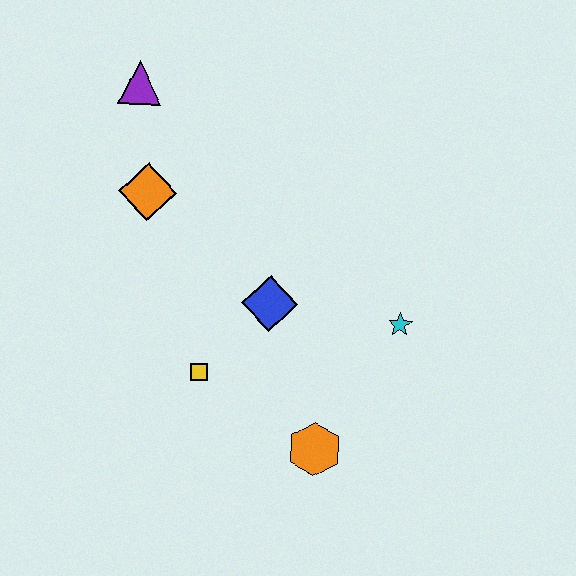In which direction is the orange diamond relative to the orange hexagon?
The orange diamond is above the orange hexagon.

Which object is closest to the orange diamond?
The purple triangle is closest to the orange diamond.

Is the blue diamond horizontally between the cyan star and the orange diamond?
Yes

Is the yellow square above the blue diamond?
No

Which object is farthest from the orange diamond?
The orange hexagon is farthest from the orange diamond.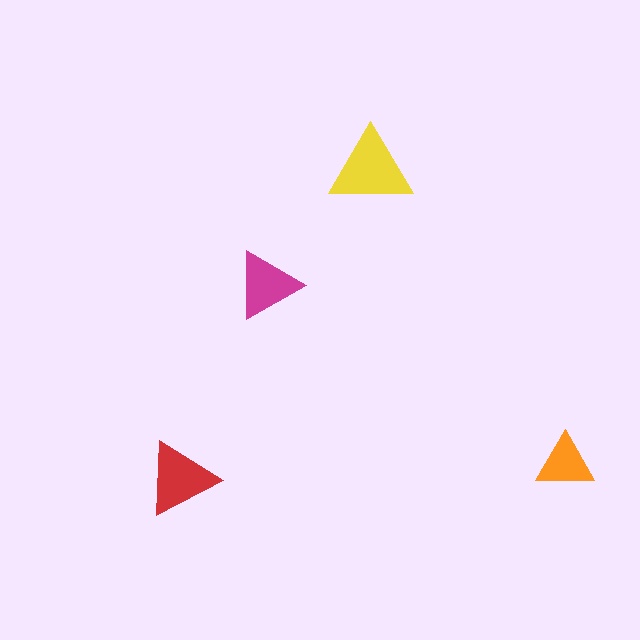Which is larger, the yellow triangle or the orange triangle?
The yellow one.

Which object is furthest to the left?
The red triangle is leftmost.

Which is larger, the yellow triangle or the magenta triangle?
The yellow one.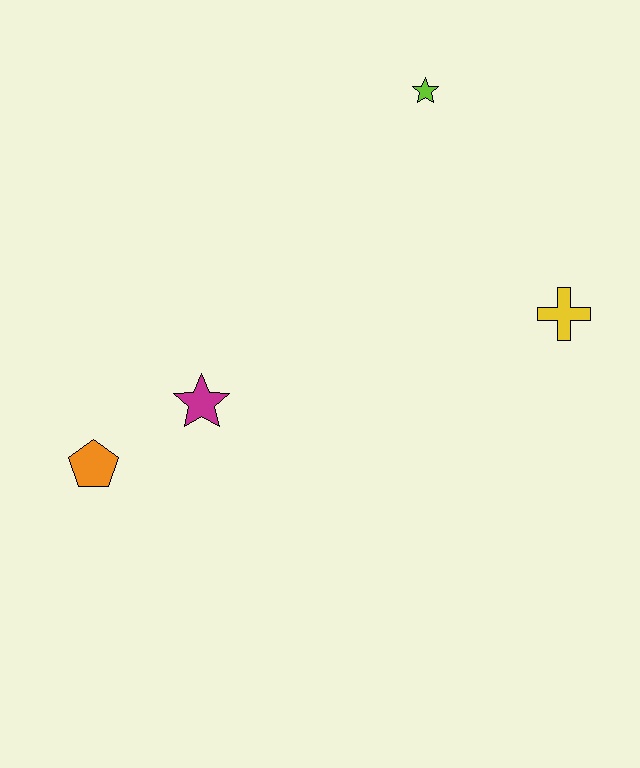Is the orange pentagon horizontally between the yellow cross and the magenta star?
No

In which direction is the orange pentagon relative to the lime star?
The orange pentagon is below the lime star.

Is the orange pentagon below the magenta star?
Yes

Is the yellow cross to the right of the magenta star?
Yes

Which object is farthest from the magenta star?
The lime star is farthest from the magenta star.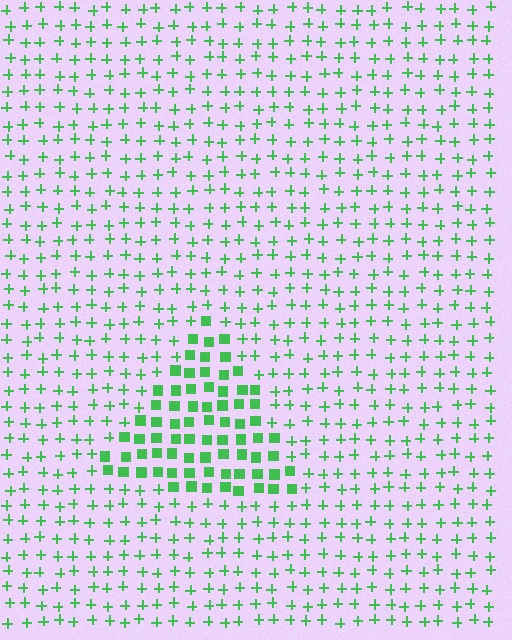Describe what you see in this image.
The image is filled with small green elements arranged in a uniform grid. A triangle-shaped region contains squares, while the surrounding area contains plus signs. The boundary is defined purely by the change in element shape.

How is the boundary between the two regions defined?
The boundary is defined by a change in element shape: squares inside vs. plus signs outside. All elements share the same color and spacing.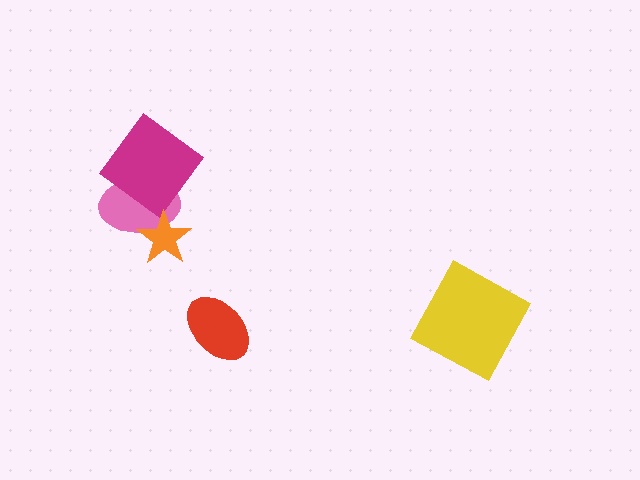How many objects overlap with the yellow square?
0 objects overlap with the yellow square.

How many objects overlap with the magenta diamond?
1 object overlaps with the magenta diamond.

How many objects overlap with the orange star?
1 object overlaps with the orange star.